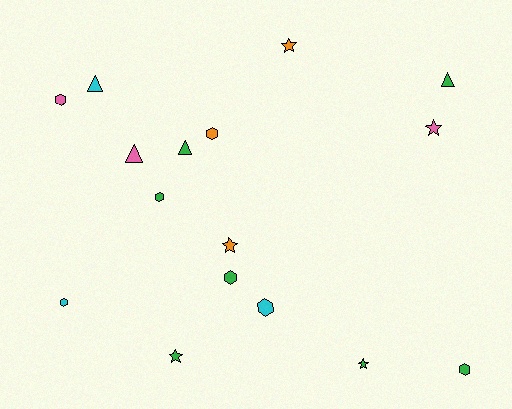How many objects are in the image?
There are 16 objects.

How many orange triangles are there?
There are no orange triangles.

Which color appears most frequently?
Green, with 7 objects.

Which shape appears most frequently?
Hexagon, with 7 objects.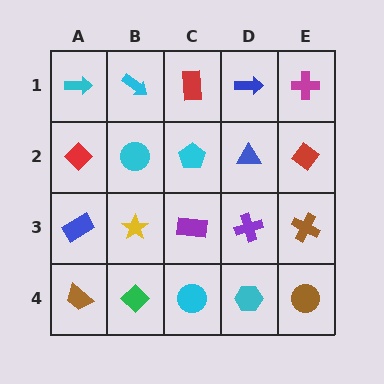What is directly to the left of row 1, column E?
A blue arrow.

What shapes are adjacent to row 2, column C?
A red rectangle (row 1, column C), a purple rectangle (row 3, column C), a cyan circle (row 2, column B), a blue triangle (row 2, column D).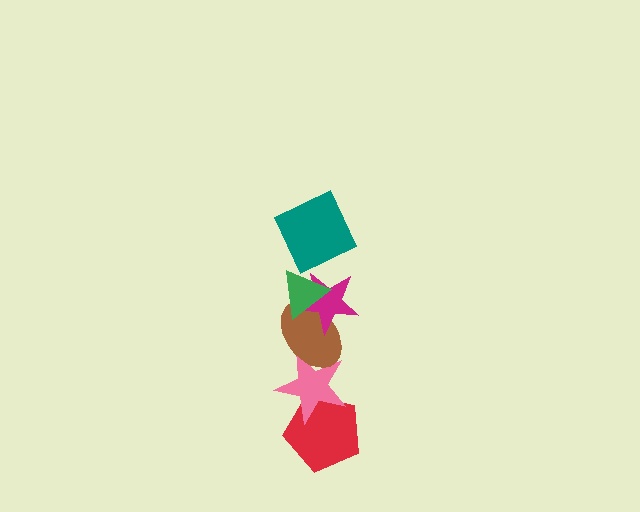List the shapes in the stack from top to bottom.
From top to bottom: the teal square, the green triangle, the magenta star, the brown ellipse, the pink star, the red pentagon.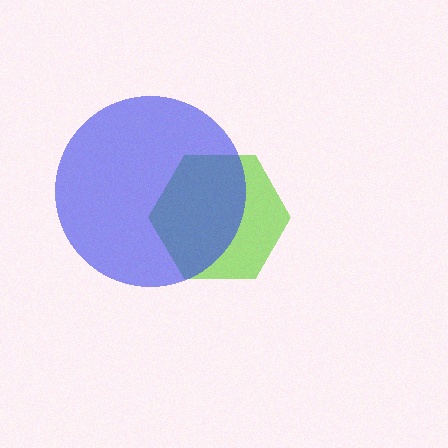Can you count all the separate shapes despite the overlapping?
Yes, there are 2 separate shapes.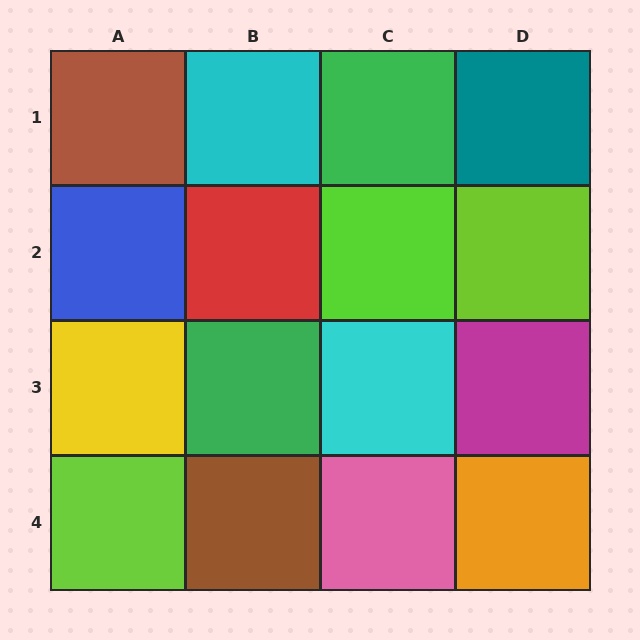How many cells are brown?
2 cells are brown.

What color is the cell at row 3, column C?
Cyan.